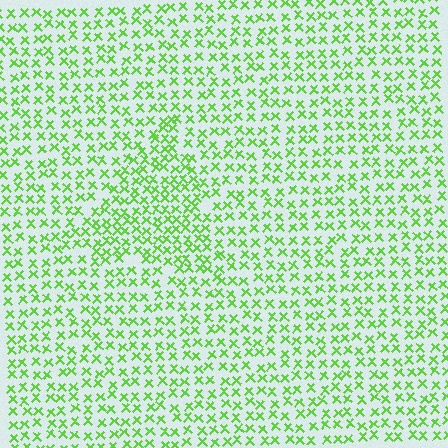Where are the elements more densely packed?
The elements are more densely packed inside the triangle boundary.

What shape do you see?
I see a triangle.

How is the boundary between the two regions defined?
The boundary is defined by a change in element density (approximately 1.5x ratio). All elements are the same color, size, and shape.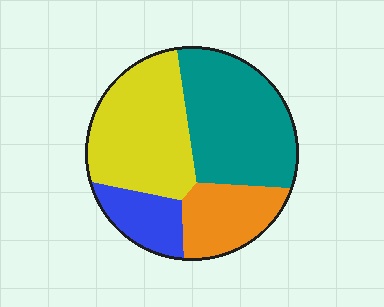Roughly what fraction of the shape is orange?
Orange covers around 15% of the shape.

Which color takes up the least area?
Blue, at roughly 10%.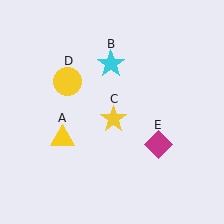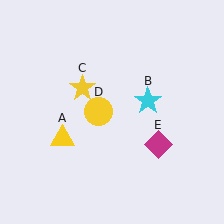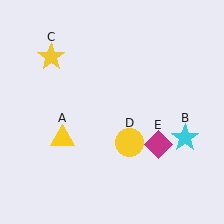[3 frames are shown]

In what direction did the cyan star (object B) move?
The cyan star (object B) moved down and to the right.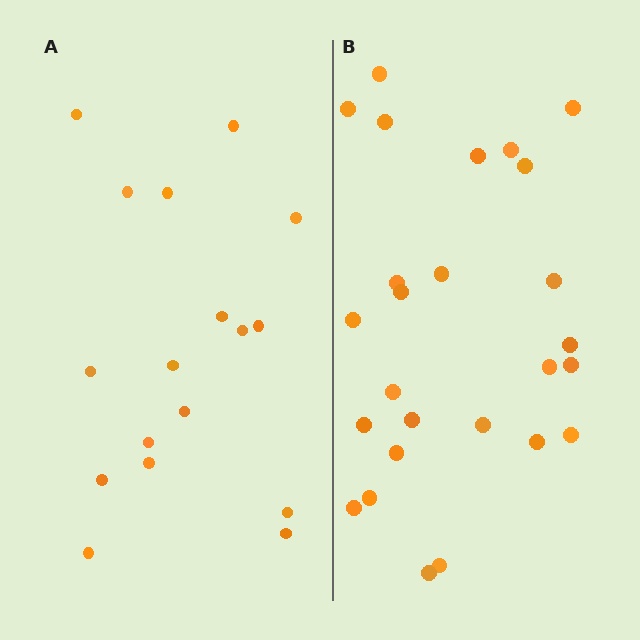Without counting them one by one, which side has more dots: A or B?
Region B (the right region) has more dots.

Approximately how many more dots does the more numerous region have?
Region B has roughly 8 or so more dots than region A.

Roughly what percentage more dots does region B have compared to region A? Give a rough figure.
About 55% more.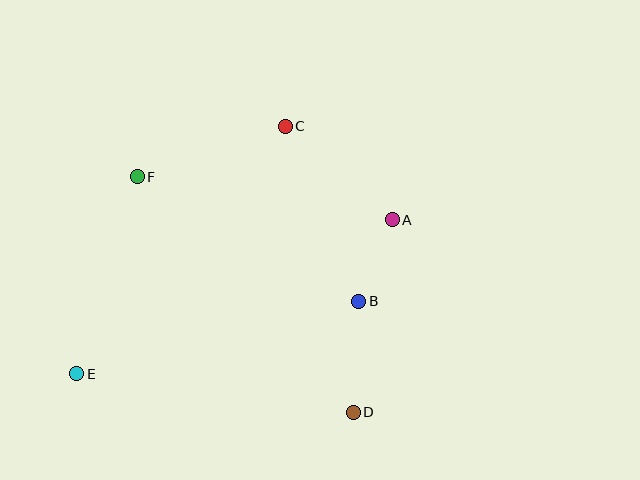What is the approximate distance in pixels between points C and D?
The distance between C and D is approximately 294 pixels.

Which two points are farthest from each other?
Points A and E are farthest from each other.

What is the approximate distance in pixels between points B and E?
The distance between B and E is approximately 291 pixels.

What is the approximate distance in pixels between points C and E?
The distance between C and E is approximately 323 pixels.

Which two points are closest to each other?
Points A and B are closest to each other.